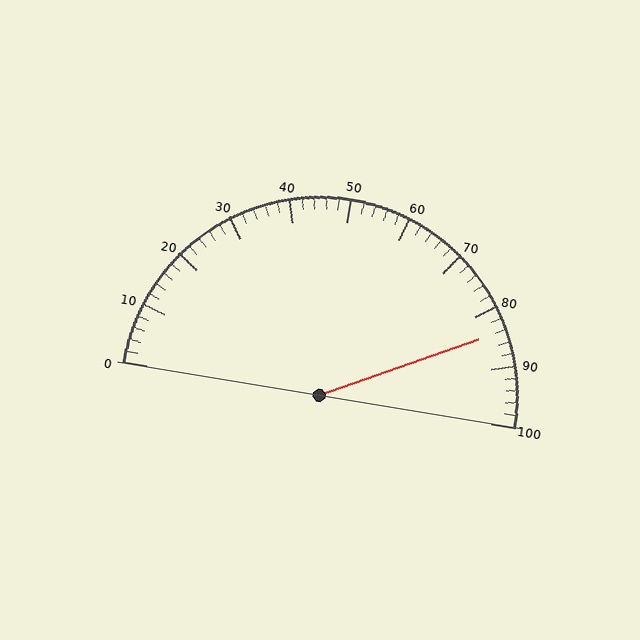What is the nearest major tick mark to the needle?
The nearest major tick mark is 80.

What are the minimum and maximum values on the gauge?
The gauge ranges from 0 to 100.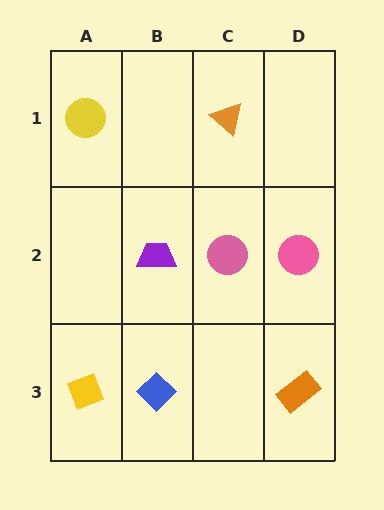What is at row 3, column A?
A yellow diamond.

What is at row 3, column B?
A blue diamond.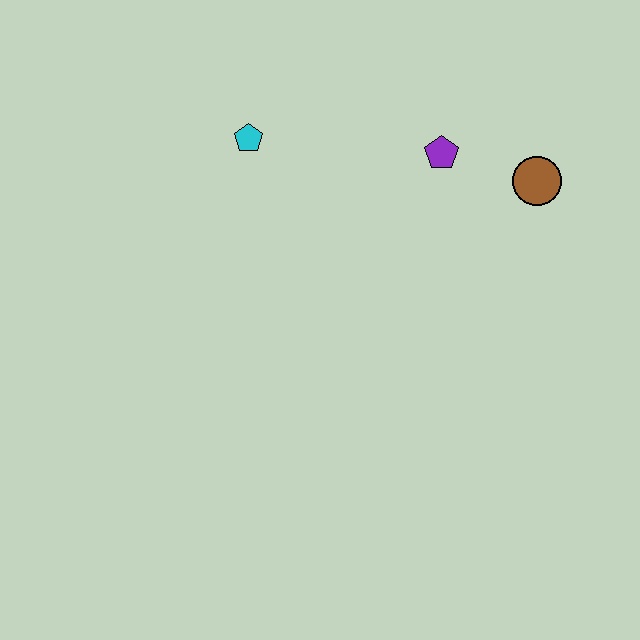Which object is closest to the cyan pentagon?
The purple pentagon is closest to the cyan pentagon.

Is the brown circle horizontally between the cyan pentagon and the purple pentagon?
No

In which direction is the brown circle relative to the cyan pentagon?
The brown circle is to the right of the cyan pentagon.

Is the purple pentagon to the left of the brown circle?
Yes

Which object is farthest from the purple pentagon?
The cyan pentagon is farthest from the purple pentagon.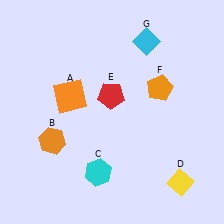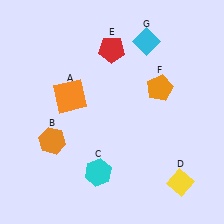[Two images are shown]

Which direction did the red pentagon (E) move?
The red pentagon (E) moved up.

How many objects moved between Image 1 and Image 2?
1 object moved between the two images.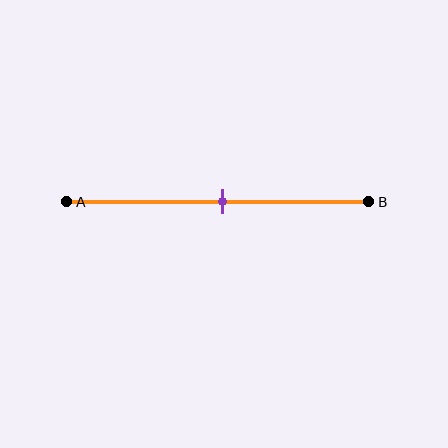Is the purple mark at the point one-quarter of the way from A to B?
No, the mark is at about 50% from A, not at the 25% one-quarter point.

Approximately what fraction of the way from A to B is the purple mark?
The purple mark is approximately 50% of the way from A to B.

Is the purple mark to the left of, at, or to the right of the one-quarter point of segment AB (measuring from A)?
The purple mark is to the right of the one-quarter point of segment AB.